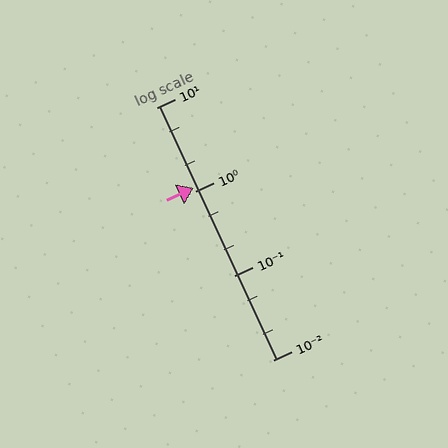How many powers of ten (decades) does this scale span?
The scale spans 3 decades, from 0.01 to 10.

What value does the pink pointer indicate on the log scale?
The pointer indicates approximately 1.1.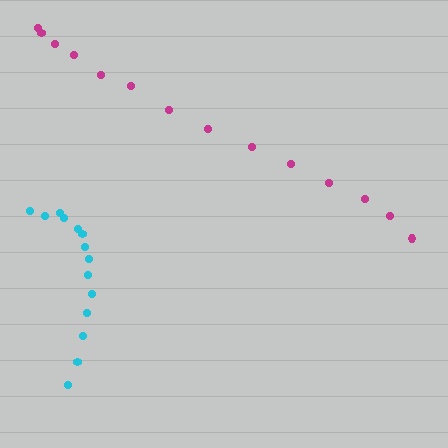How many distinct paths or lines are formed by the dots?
There are 2 distinct paths.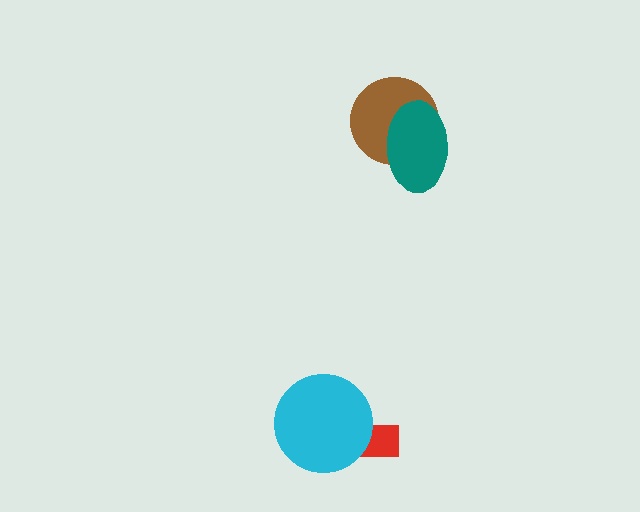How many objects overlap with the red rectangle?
1 object overlaps with the red rectangle.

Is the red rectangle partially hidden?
Yes, it is partially covered by another shape.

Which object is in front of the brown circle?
The teal ellipse is in front of the brown circle.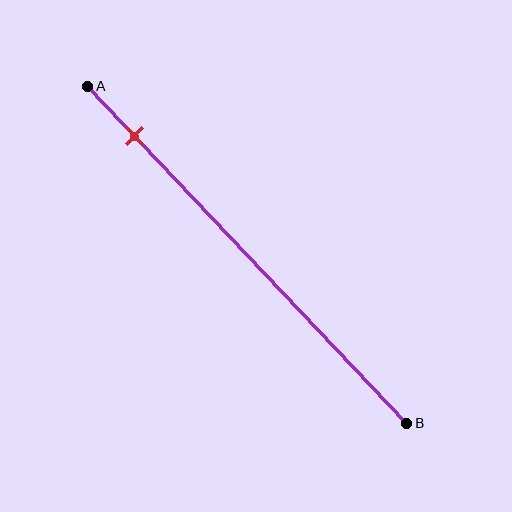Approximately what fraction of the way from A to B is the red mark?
The red mark is approximately 15% of the way from A to B.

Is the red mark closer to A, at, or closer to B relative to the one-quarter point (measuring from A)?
The red mark is closer to point A than the one-quarter point of segment AB.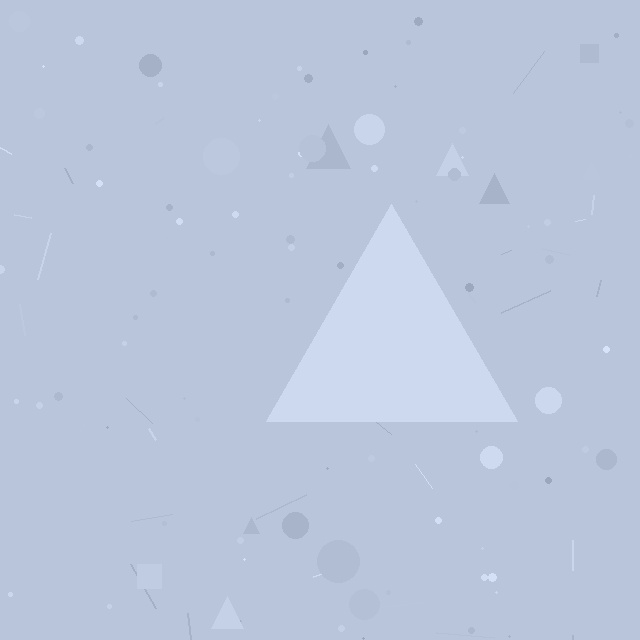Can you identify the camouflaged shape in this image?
The camouflaged shape is a triangle.